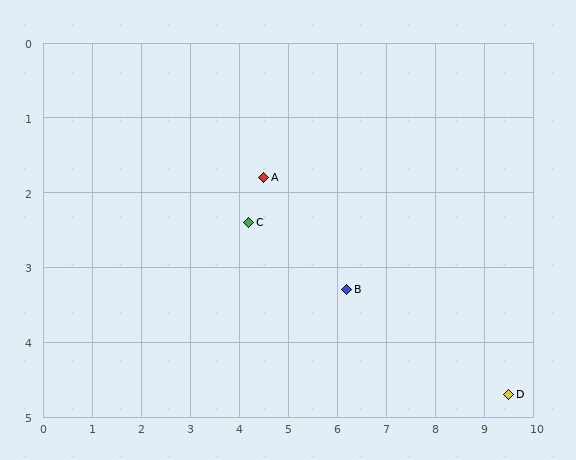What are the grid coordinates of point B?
Point B is at approximately (6.2, 3.3).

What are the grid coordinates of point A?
Point A is at approximately (4.5, 1.8).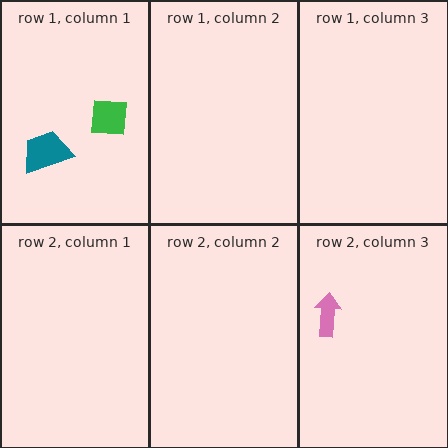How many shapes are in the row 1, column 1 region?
2.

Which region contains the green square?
The row 1, column 1 region.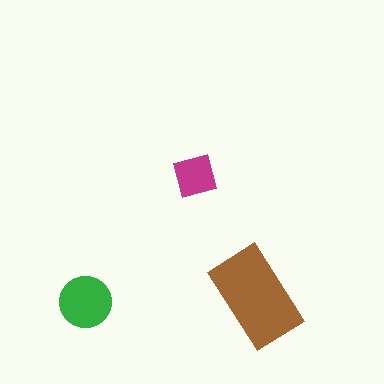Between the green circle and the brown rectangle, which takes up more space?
The brown rectangle.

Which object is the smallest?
The magenta diamond.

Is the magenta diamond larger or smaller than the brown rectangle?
Smaller.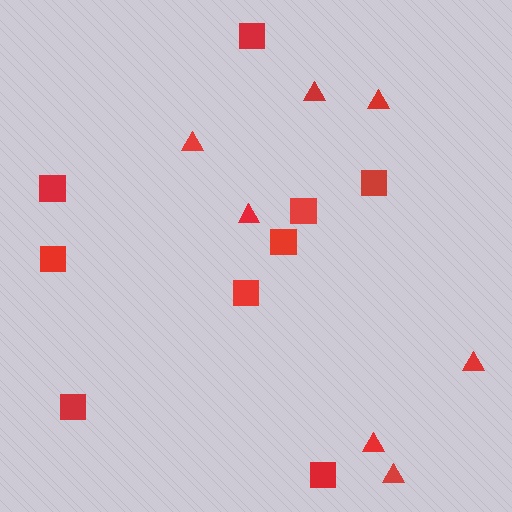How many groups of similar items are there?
There are 2 groups: one group of squares (9) and one group of triangles (7).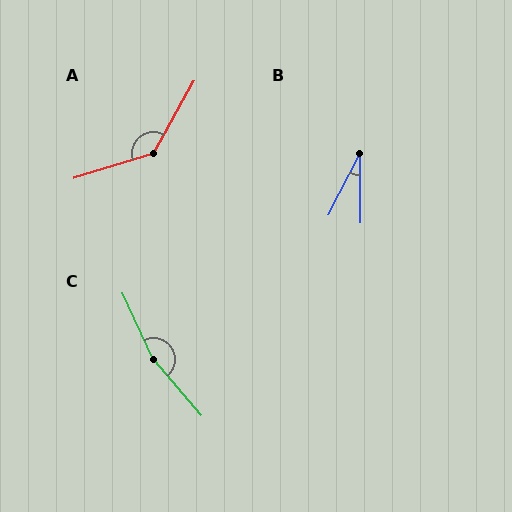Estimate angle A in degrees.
Approximately 136 degrees.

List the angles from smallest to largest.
B (27°), A (136°), C (164°).